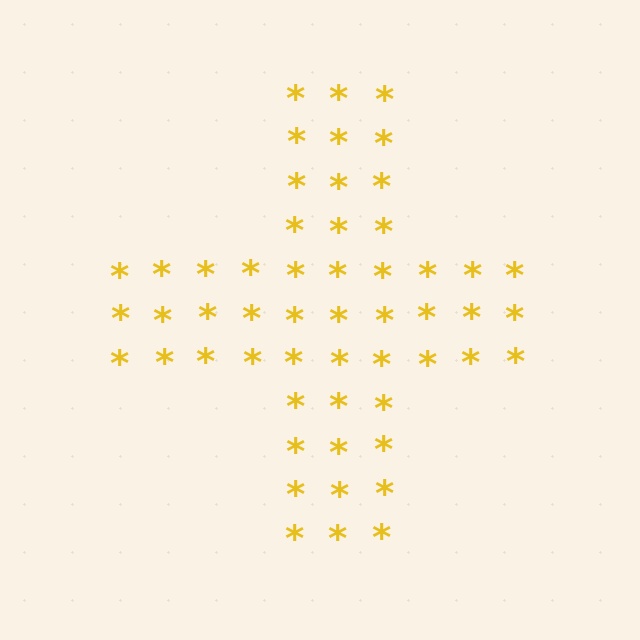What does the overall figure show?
The overall figure shows a cross.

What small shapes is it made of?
It is made of small asterisks.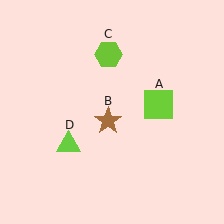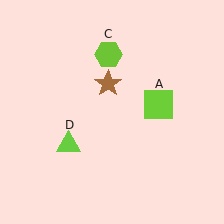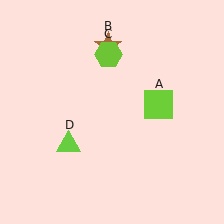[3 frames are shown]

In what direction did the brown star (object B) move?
The brown star (object B) moved up.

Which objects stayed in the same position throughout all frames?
Lime square (object A) and lime hexagon (object C) and lime triangle (object D) remained stationary.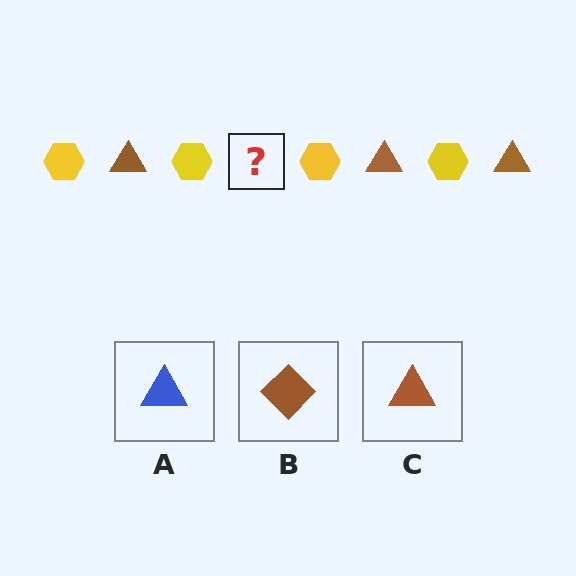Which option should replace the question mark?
Option C.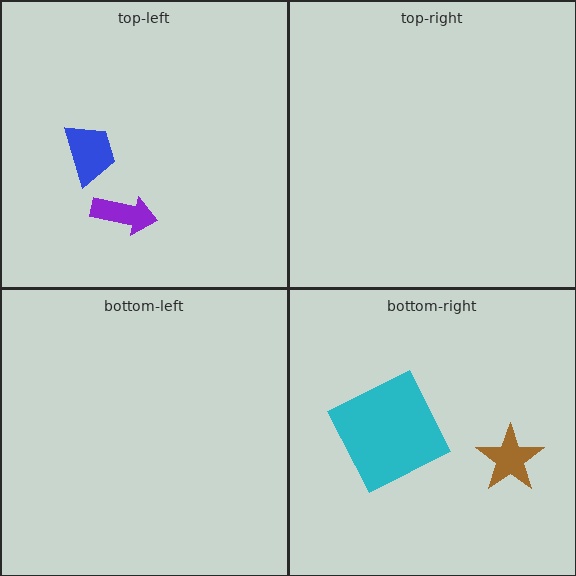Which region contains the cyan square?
The bottom-right region.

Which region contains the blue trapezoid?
The top-left region.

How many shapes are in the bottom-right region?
2.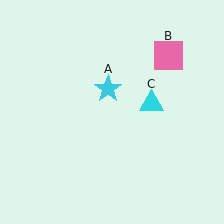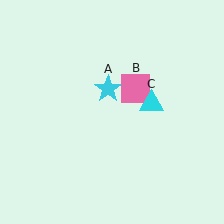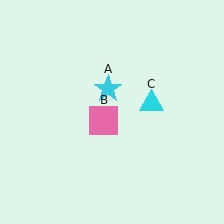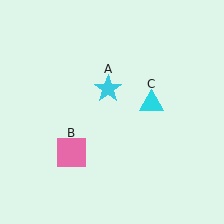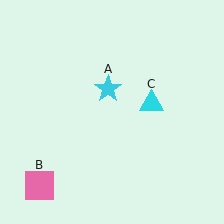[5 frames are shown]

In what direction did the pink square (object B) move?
The pink square (object B) moved down and to the left.